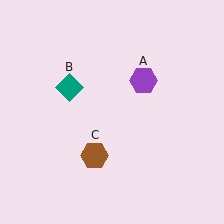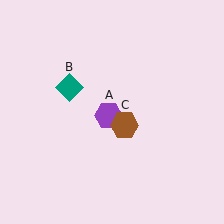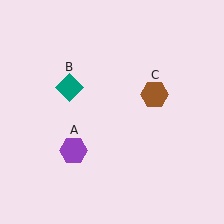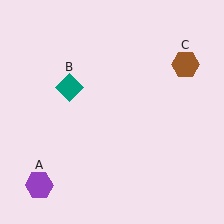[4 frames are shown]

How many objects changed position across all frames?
2 objects changed position: purple hexagon (object A), brown hexagon (object C).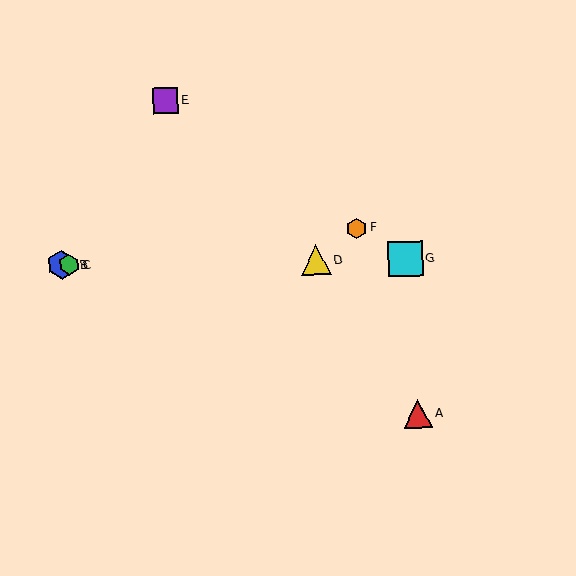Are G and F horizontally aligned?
No, G is at y≈259 and F is at y≈228.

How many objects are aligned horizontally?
4 objects (B, C, D, G) are aligned horizontally.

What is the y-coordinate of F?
Object F is at y≈228.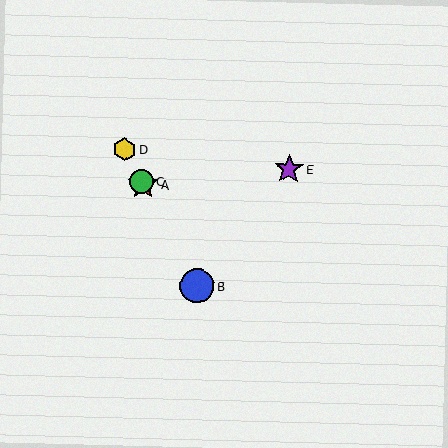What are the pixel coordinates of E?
Object E is at (289, 169).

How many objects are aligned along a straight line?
4 objects (A, B, C, D) are aligned along a straight line.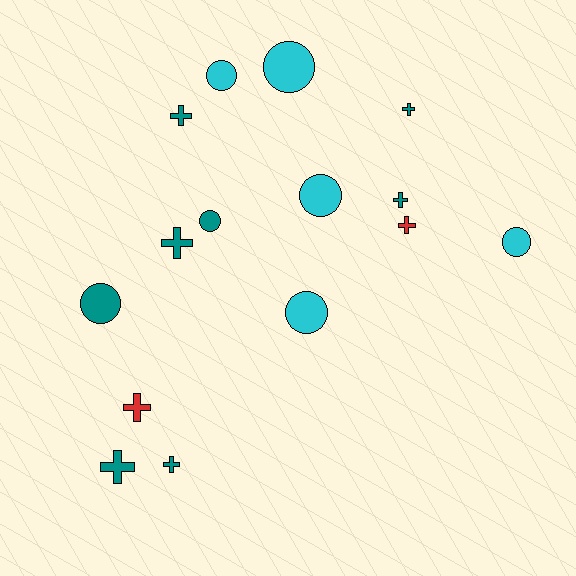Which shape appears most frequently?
Cross, with 8 objects.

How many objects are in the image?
There are 15 objects.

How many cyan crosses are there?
There are no cyan crosses.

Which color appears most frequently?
Teal, with 8 objects.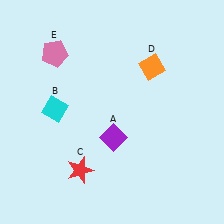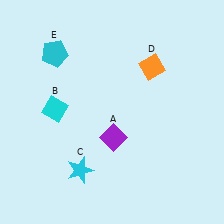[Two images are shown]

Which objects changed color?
C changed from red to cyan. E changed from pink to cyan.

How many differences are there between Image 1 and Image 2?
There are 2 differences between the two images.